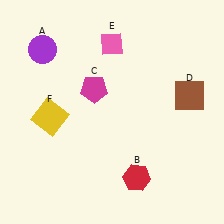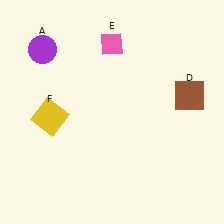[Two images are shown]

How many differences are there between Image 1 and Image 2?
There are 2 differences between the two images.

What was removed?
The magenta pentagon (C), the red hexagon (B) were removed in Image 2.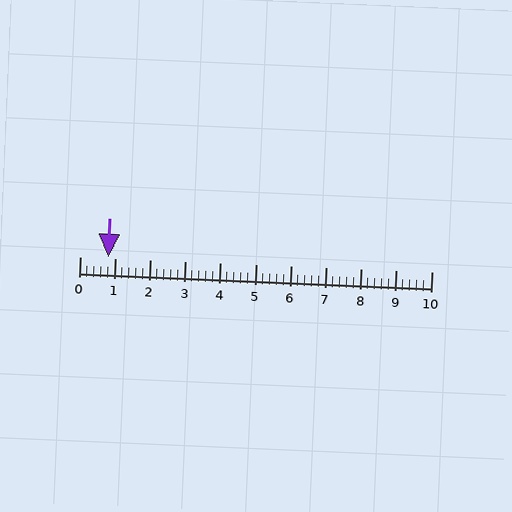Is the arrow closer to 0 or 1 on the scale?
The arrow is closer to 1.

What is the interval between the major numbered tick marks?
The major tick marks are spaced 1 units apart.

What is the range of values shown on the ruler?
The ruler shows values from 0 to 10.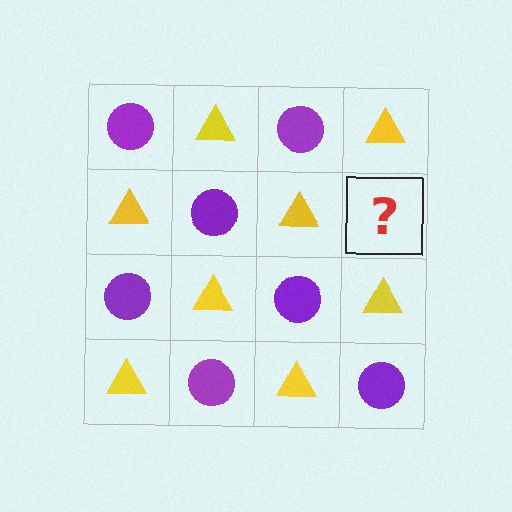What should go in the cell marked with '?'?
The missing cell should contain a purple circle.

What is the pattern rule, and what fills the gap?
The rule is that it alternates purple circle and yellow triangle in a checkerboard pattern. The gap should be filled with a purple circle.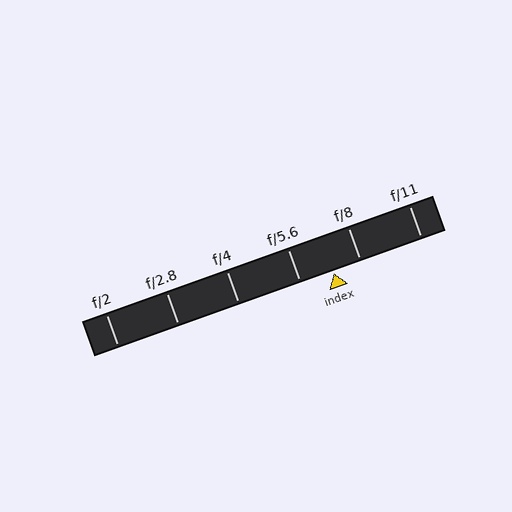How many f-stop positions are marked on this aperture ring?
There are 6 f-stop positions marked.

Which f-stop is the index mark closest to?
The index mark is closest to f/8.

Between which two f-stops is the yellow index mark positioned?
The index mark is between f/5.6 and f/8.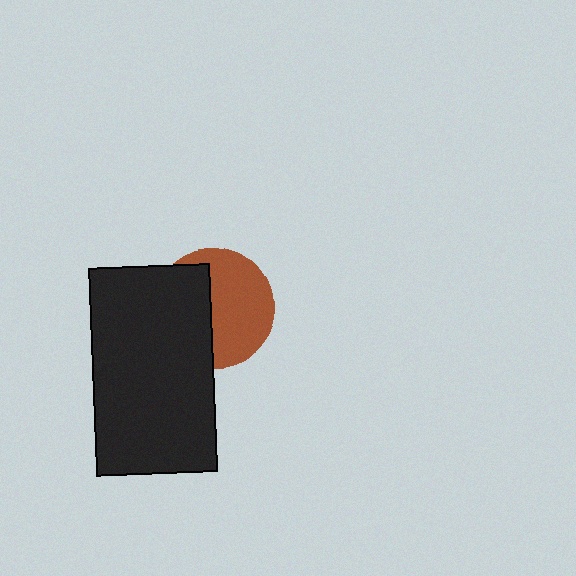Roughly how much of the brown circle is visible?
About half of it is visible (roughly 55%).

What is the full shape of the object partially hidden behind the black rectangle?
The partially hidden object is a brown circle.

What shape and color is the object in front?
The object in front is a black rectangle.